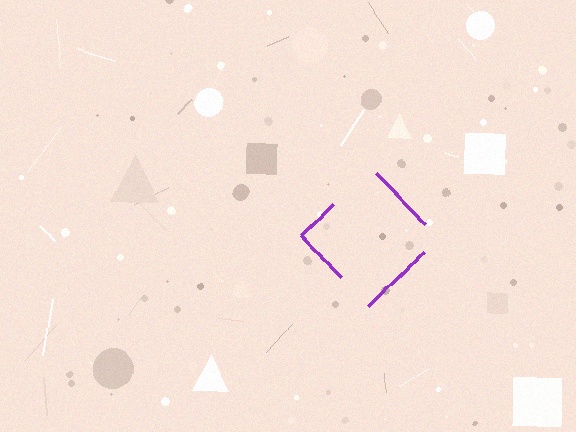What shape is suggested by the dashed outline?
The dashed outline suggests a diamond.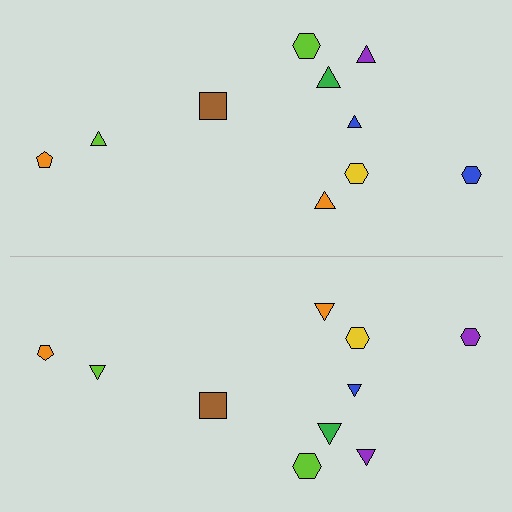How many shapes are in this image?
There are 20 shapes in this image.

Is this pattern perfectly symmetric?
No, the pattern is not perfectly symmetric. The purple hexagon on the bottom side breaks the symmetry — its mirror counterpart is blue.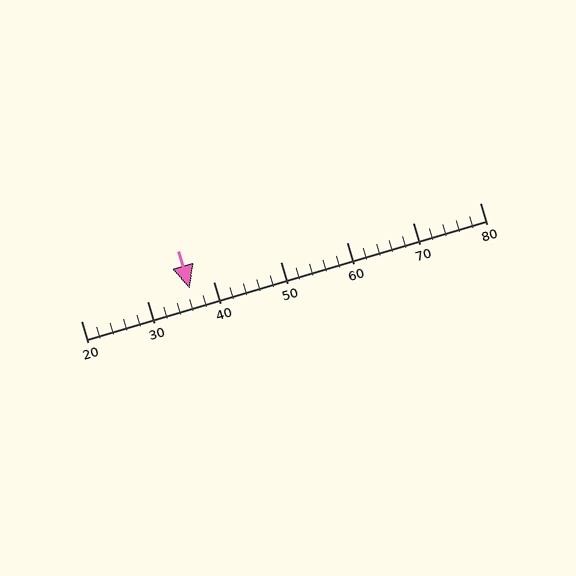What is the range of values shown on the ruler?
The ruler shows values from 20 to 80.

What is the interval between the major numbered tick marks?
The major tick marks are spaced 10 units apart.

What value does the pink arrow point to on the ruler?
The pink arrow points to approximately 36.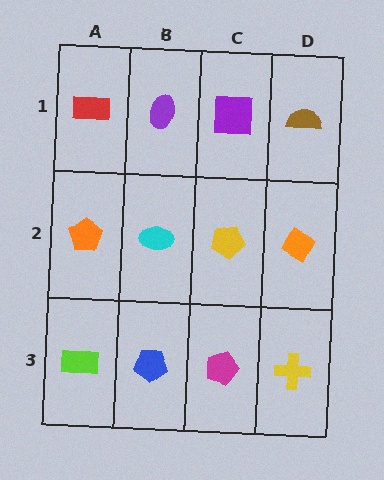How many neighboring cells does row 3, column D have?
2.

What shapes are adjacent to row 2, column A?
A red rectangle (row 1, column A), a lime rectangle (row 3, column A), a cyan ellipse (row 2, column B).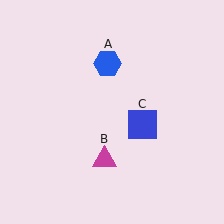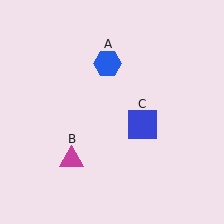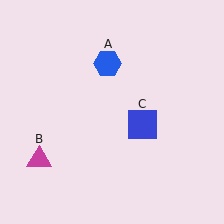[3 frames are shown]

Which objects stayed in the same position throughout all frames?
Blue hexagon (object A) and blue square (object C) remained stationary.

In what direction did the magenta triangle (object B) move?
The magenta triangle (object B) moved left.